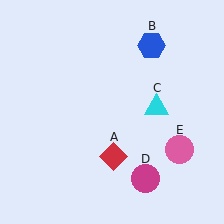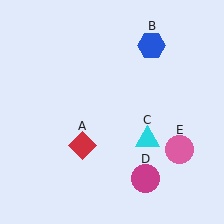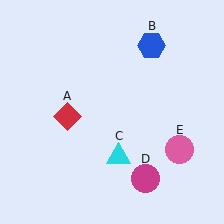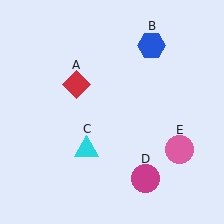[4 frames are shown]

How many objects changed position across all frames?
2 objects changed position: red diamond (object A), cyan triangle (object C).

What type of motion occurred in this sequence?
The red diamond (object A), cyan triangle (object C) rotated clockwise around the center of the scene.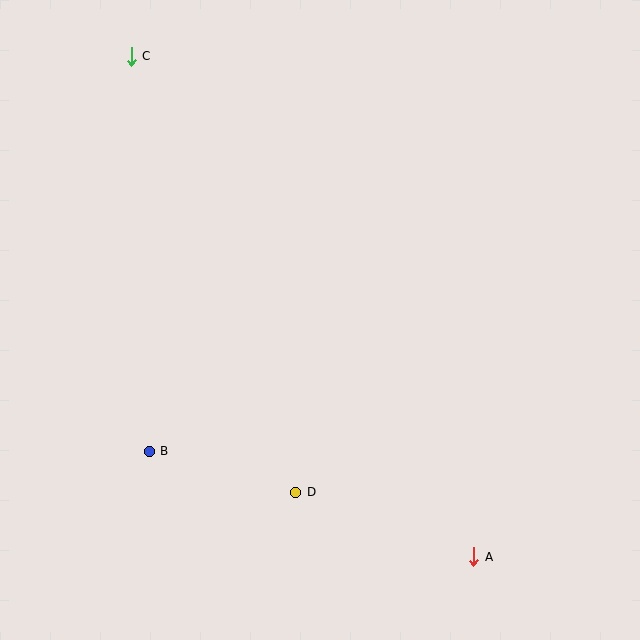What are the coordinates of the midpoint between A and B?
The midpoint between A and B is at (311, 504).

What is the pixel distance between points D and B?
The distance between D and B is 152 pixels.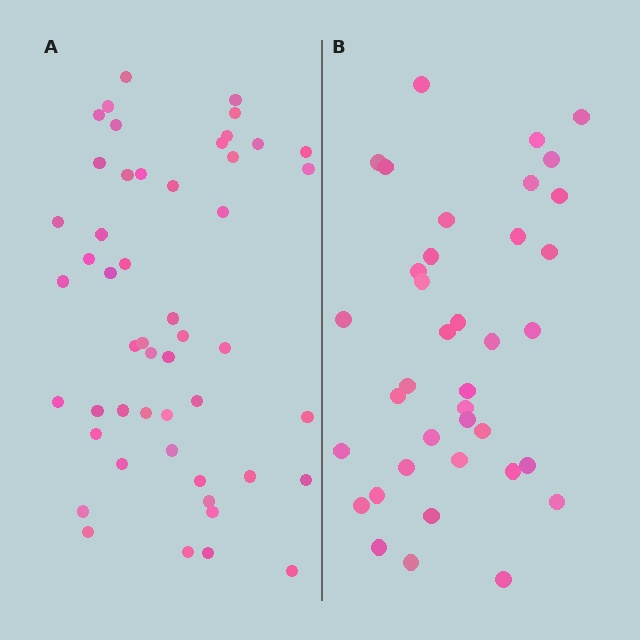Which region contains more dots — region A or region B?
Region A (the left region) has more dots.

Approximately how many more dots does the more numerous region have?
Region A has roughly 12 or so more dots than region B.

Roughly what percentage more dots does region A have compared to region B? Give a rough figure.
About 30% more.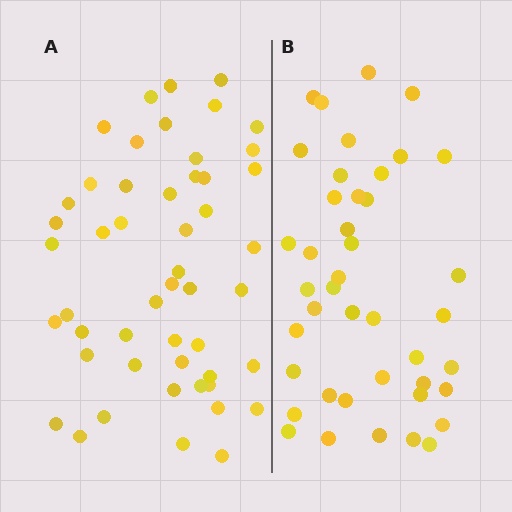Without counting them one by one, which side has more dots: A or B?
Region A (the left region) has more dots.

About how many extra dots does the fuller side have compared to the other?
Region A has roughly 8 or so more dots than region B.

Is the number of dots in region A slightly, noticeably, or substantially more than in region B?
Region A has only slightly more — the two regions are fairly close. The ratio is roughly 1.2 to 1.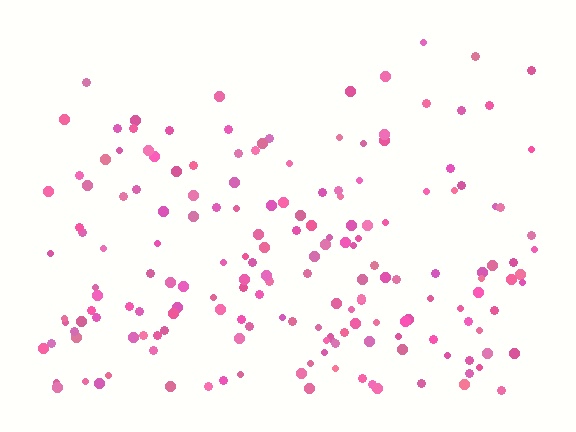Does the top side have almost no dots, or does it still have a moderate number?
Still a moderate number, just noticeably fewer than the bottom.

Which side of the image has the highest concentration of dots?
The bottom.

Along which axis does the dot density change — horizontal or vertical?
Vertical.